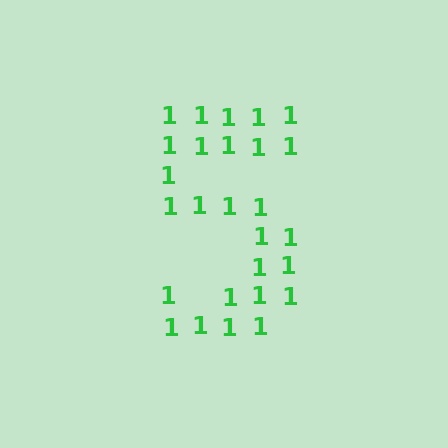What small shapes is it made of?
It is made of small digit 1's.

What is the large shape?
The large shape is the digit 5.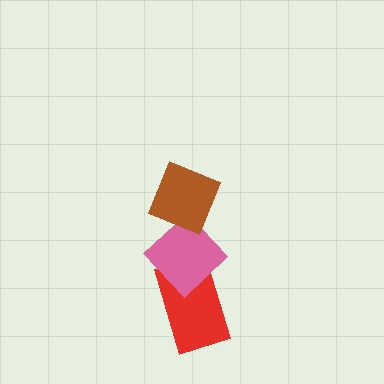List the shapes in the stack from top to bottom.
From top to bottom: the brown diamond, the pink diamond, the red rectangle.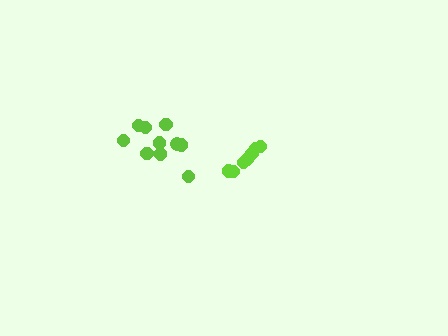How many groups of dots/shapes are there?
There are 2 groups.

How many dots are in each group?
Group 1: 7 dots, Group 2: 10 dots (17 total).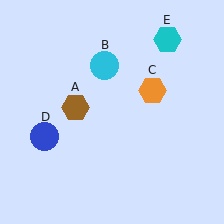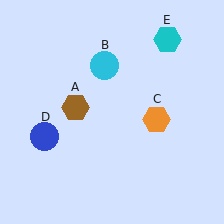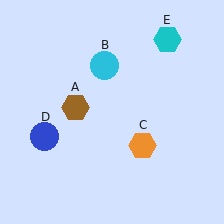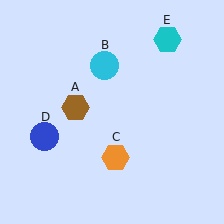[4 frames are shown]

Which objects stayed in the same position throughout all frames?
Brown hexagon (object A) and cyan circle (object B) and blue circle (object D) and cyan hexagon (object E) remained stationary.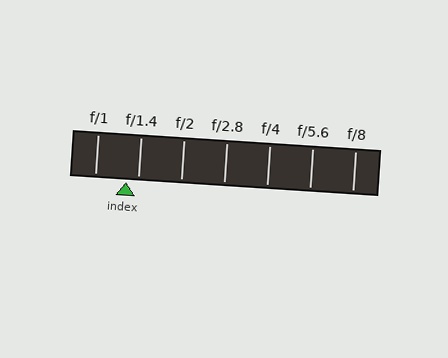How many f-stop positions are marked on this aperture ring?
There are 7 f-stop positions marked.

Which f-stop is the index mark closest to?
The index mark is closest to f/1.4.